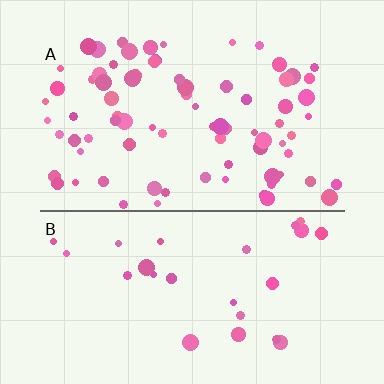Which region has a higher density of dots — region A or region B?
A (the top).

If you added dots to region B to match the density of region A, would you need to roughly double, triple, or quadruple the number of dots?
Approximately triple.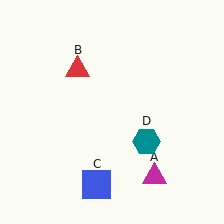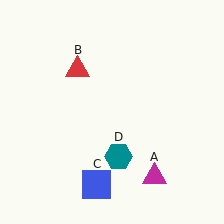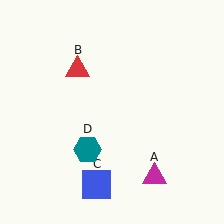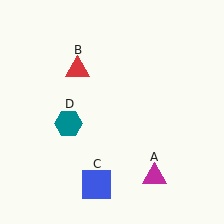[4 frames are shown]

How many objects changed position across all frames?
1 object changed position: teal hexagon (object D).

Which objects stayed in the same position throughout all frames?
Magenta triangle (object A) and red triangle (object B) and blue square (object C) remained stationary.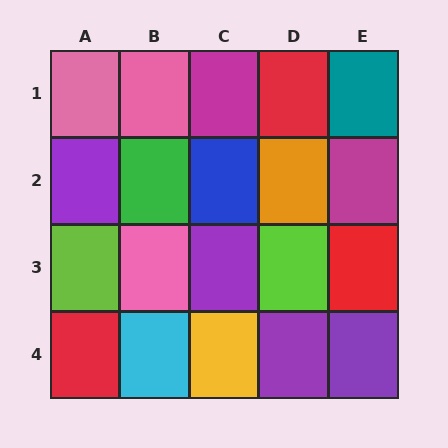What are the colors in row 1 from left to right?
Pink, pink, magenta, red, teal.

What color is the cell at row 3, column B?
Pink.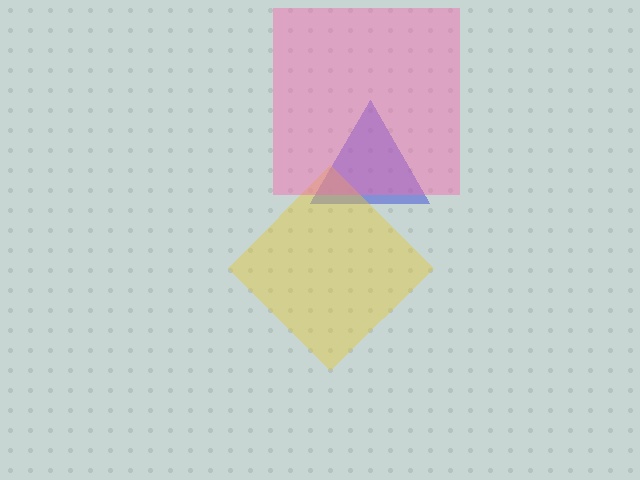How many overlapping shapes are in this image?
There are 3 overlapping shapes in the image.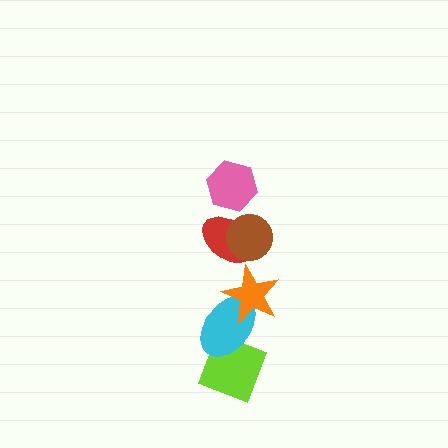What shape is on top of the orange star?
The red ellipse is on top of the orange star.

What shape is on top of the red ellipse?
The brown circle is on top of the red ellipse.